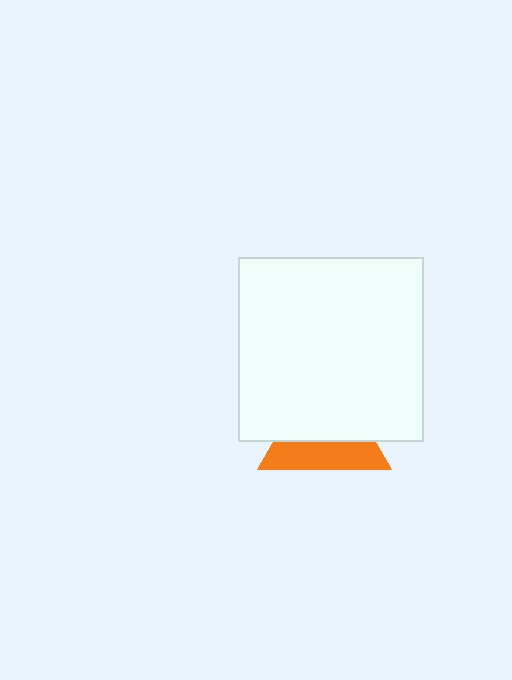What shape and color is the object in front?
The object in front is a white square.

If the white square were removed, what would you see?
You would see the complete orange triangle.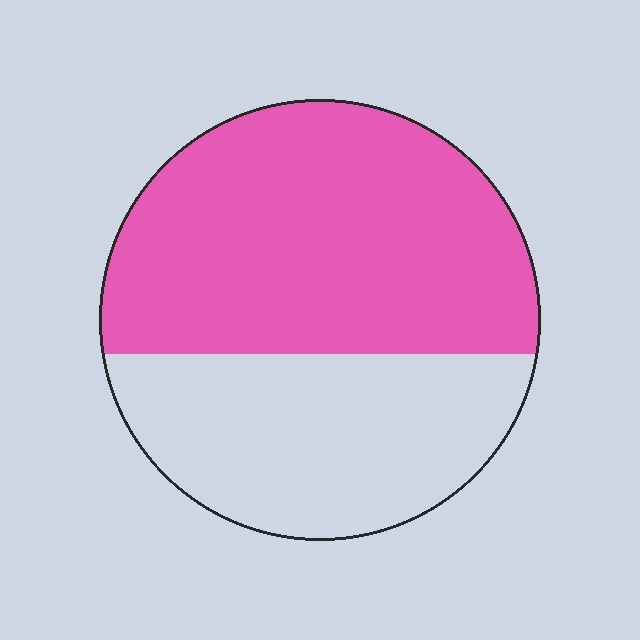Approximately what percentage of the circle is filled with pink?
Approximately 60%.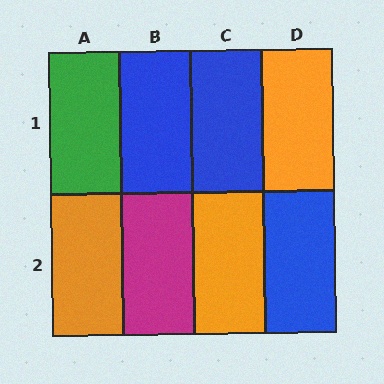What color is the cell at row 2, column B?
Magenta.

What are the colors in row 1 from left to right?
Green, blue, blue, orange.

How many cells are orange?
3 cells are orange.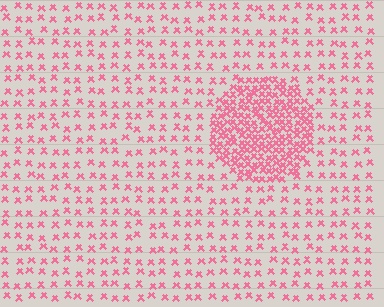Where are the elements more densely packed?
The elements are more densely packed inside the circle boundary.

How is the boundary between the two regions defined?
The boundary is defined by a change in element density (approximately 3.0x ratio). All elements are the same color, size, and shape.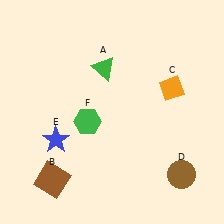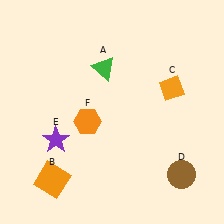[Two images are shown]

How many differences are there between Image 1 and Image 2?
There are 3 differences between the two images.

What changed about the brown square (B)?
In Image 1, B is brown. In Image 2, it changed to orange.